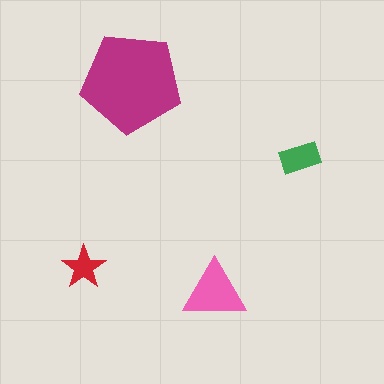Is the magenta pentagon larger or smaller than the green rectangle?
Larger.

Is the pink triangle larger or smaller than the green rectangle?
Larger.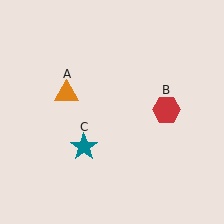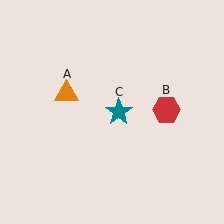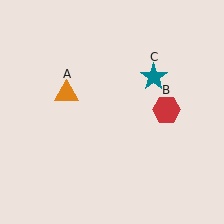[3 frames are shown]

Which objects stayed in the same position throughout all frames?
Orange triangle (object A) and red hexagon (object B) remained stationary.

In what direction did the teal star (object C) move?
The teal star (object C) moved up and to the right.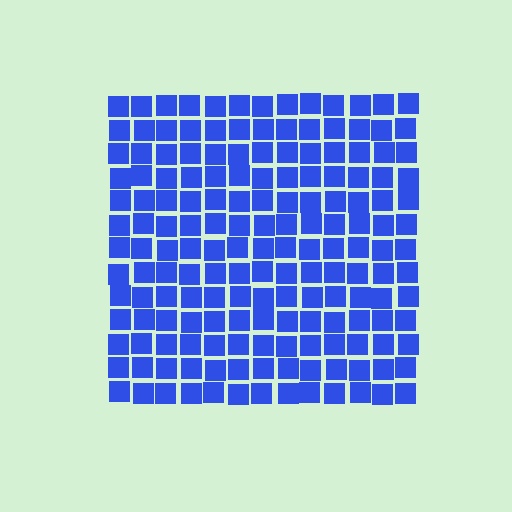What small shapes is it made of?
It is made of small squares.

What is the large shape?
The large shape is a square.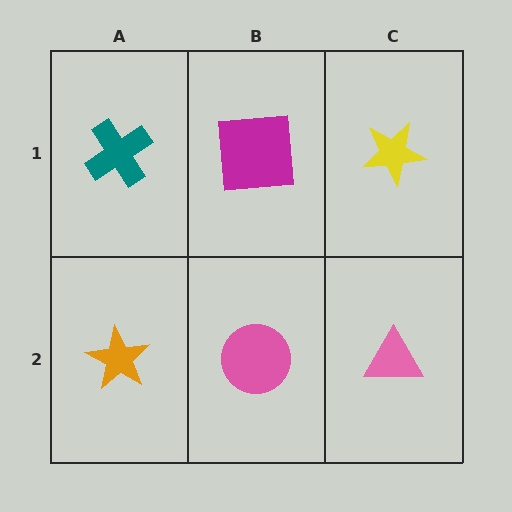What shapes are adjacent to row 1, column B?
A pink circle (row 2, column B), a teal cross (row 1, column A), a yellow star (row 1, column C).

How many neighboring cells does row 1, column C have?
2.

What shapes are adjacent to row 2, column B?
A magenta square (row 1, column B), an orange star (row 2, column A), a pink triangle (row 2, column C).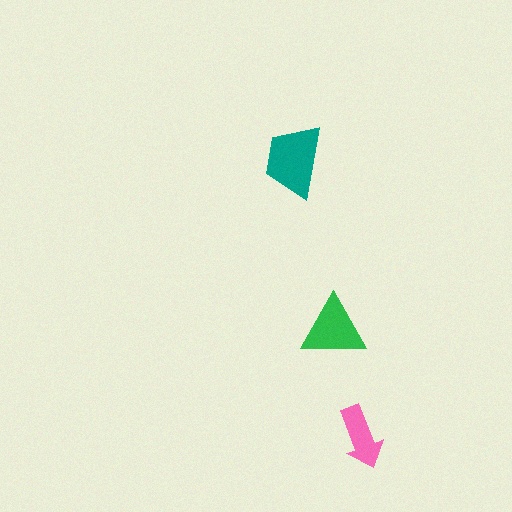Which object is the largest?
The teal trapezoid.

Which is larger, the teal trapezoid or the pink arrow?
The teal trapezoid.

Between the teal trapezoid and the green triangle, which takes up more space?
The teal trapezoid.